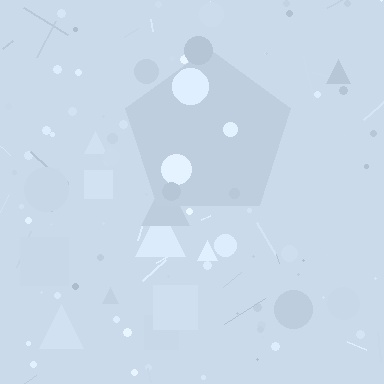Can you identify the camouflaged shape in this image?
The camouflaged shape is a pentagon.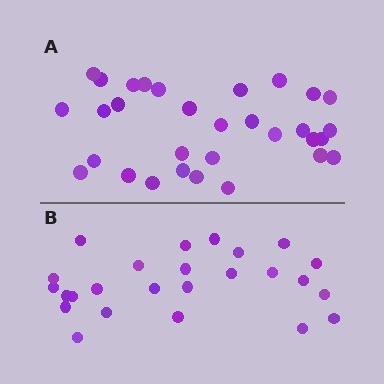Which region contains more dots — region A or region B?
Region A (the top region) has more dots.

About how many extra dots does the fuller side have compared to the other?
Region A has about 6 more dots than region B.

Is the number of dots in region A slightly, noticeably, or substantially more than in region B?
Region A has only slightly more — the two regions are fairly close. The ratio is roughly 1.2 to 1.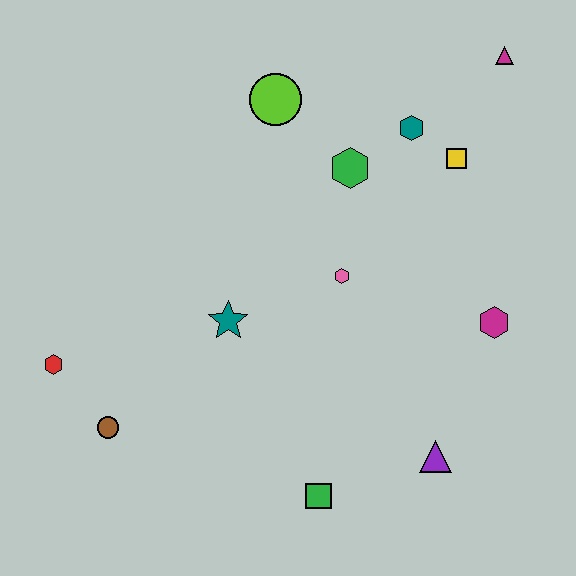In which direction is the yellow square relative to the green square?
The yellow square is above the green square.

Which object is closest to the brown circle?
The red hexagon is closest to the brown circle.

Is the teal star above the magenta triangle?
No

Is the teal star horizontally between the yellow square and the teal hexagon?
No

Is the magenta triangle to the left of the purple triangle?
No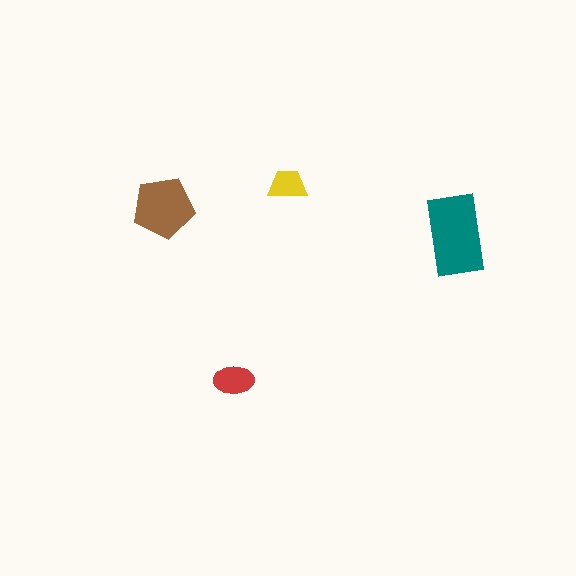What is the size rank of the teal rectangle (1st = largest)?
1st.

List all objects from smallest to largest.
The yellow trapezoid, the red ellipse, the brown pentagon, the teal rectangle.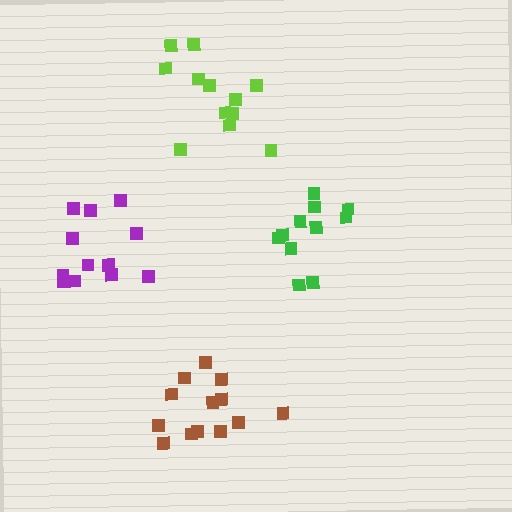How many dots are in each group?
Group 1: 12 dots, Group 2: 12 dots, Group 3: 13 dots, Group 4: 11 dots (48 total).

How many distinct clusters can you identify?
There are 4 distinct clusters.